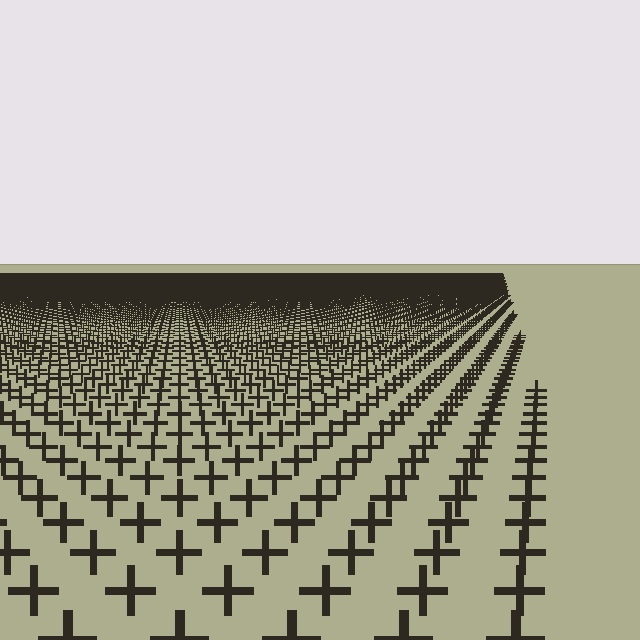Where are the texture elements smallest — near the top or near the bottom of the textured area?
Near the top.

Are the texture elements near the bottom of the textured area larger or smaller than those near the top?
Larger. Near the bottom, elements are closer to the viewer and appear at a bigger on-screen size.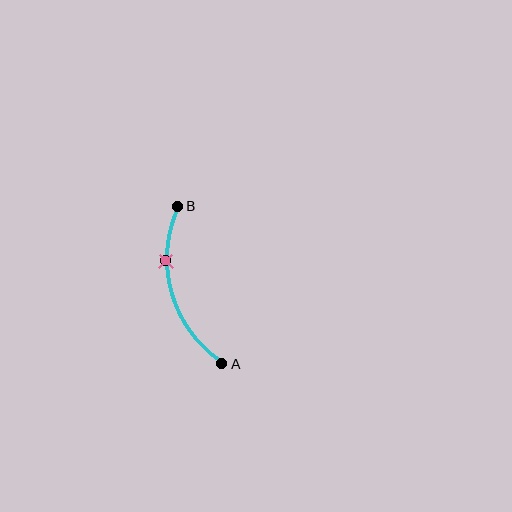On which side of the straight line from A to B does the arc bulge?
The arc bulges to the left of the straight line connecting A and B.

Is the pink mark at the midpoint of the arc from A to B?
No. The pink mark lies on the arc but is closer to endpoint B. The arc midpoint would be at the point on the curve equidistant along the arc from both A and B.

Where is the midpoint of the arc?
The arc midpoint is the point on the curve farthest from the straight line joining A and B. It sits to the left of that line.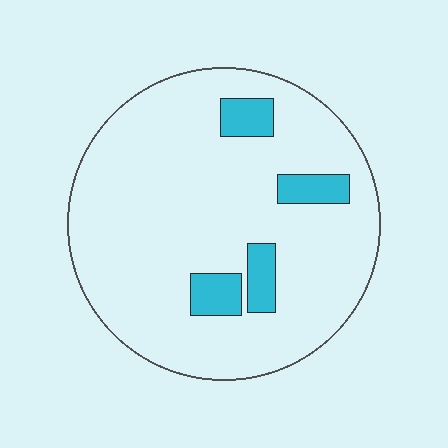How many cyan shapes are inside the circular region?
4.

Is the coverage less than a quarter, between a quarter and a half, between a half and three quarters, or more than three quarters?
Less than a quarter.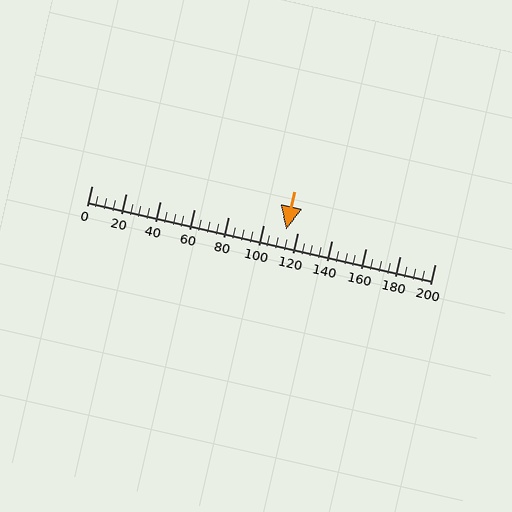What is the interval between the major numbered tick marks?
The major tick marks are spaced 20 units apart.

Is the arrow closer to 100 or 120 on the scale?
The arrow is closer to 120.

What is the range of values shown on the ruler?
The ruler shows values from 0 to 200.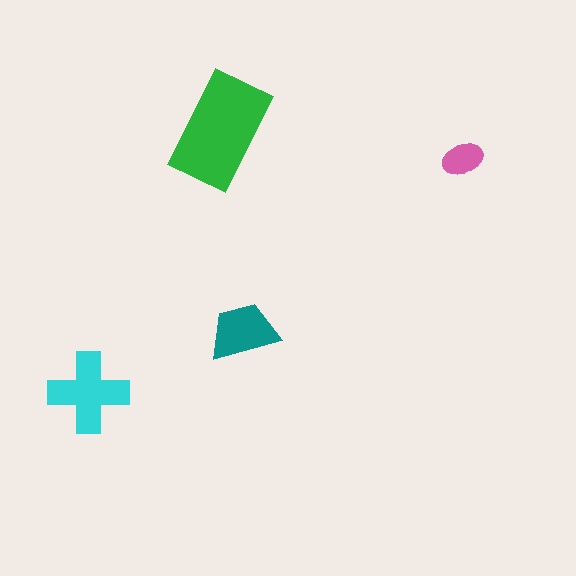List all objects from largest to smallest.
The green rectangle, the cyan cross, the teal trapezoid, the pink ellipse.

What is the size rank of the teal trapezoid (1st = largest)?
3rd.